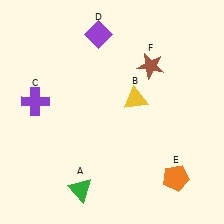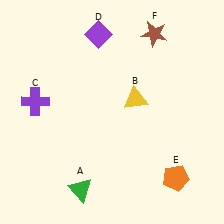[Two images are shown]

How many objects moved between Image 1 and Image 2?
1 object moved between the two images.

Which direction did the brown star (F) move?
The brown star (F) moved up.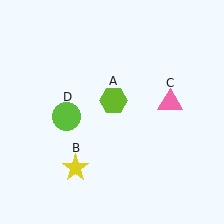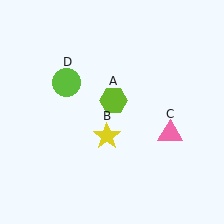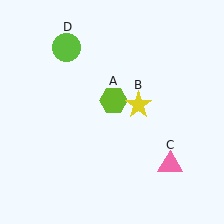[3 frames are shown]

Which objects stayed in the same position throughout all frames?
Lime hexagon (object A) remained stationary.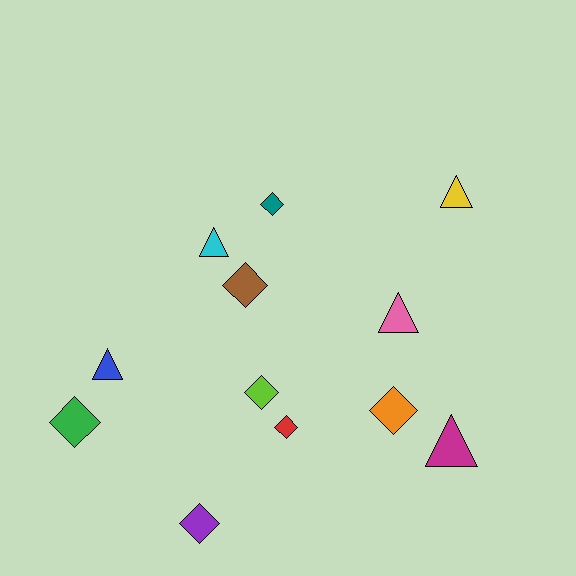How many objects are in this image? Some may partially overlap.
There are 12 objects.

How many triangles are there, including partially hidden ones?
There are 5 triangles.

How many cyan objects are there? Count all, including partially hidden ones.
There is 1 cyan object.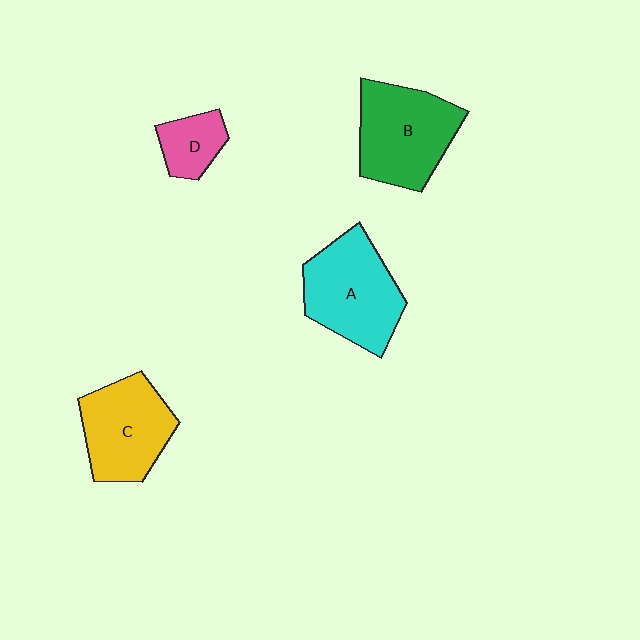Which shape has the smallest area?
Shape D (pink).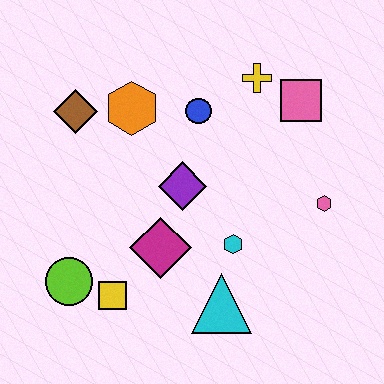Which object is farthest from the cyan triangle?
The brown diamond is farthest from the cyan triangle.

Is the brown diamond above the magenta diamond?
Yes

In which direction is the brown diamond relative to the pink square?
The brown diamond is to the left of the pink square.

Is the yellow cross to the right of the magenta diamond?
Yes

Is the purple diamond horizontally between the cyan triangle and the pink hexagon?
No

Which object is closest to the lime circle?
The yellow square is closest to the lime circle.